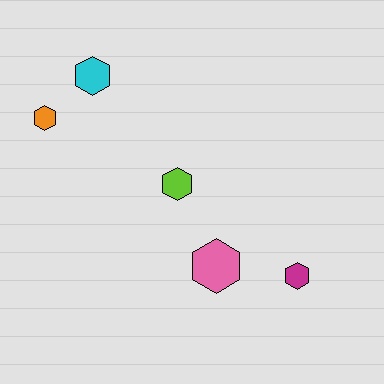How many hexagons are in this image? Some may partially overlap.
There are 5 hexagons.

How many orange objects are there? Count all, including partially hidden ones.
There is 1 orange object.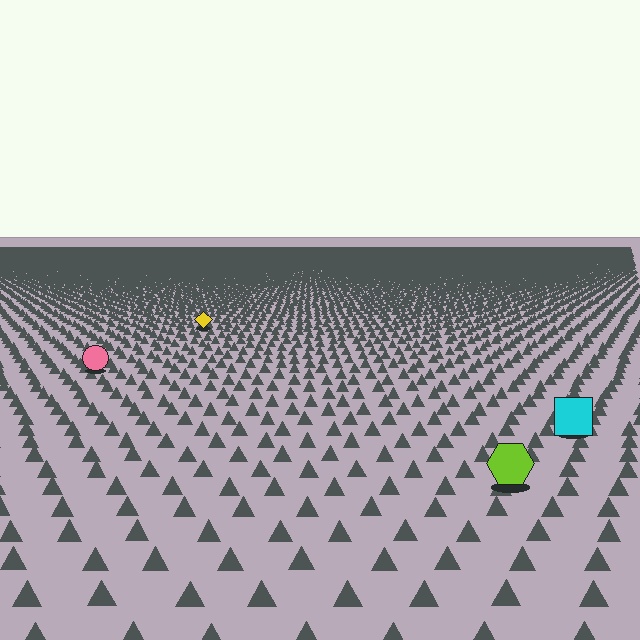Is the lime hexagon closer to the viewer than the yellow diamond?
Yes. The lime hexagon is closer — you can tell from the texture gradient: the ground texture is coarser near it.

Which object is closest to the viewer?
The lime hexagon is closest. The texture marks near it are larger and more spread out.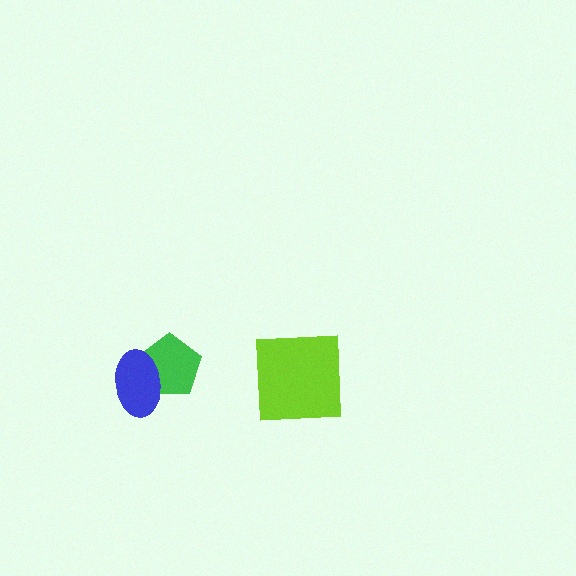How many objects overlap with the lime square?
0 objects overlap with the lime square.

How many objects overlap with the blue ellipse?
1 object overlaps with the blue ellipse.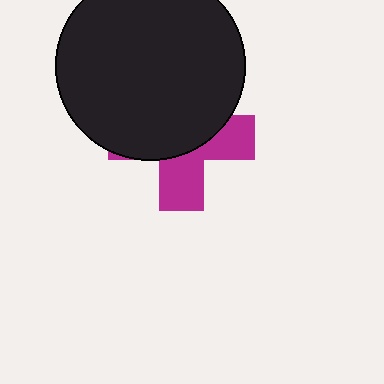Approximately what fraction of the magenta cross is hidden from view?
Roughly 60% of the magenta cross is hidden behind the black circle.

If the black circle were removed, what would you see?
You would see the complete magenta cross.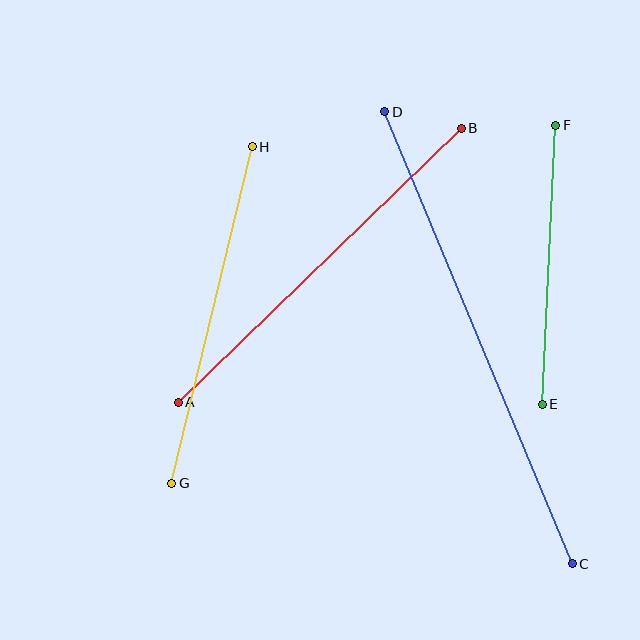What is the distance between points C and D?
The distance is approximately 489 pixels.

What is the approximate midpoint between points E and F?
The midpoint is at approximately (549, 265) pixels.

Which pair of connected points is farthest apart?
Points C and D are farthest apart.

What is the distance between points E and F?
The distance is approximately 279 pixels.